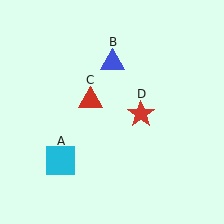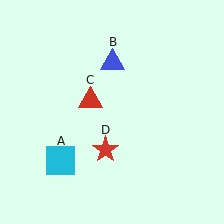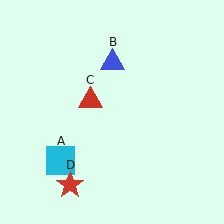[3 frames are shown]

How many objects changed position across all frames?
1 object changed position: red star (object D).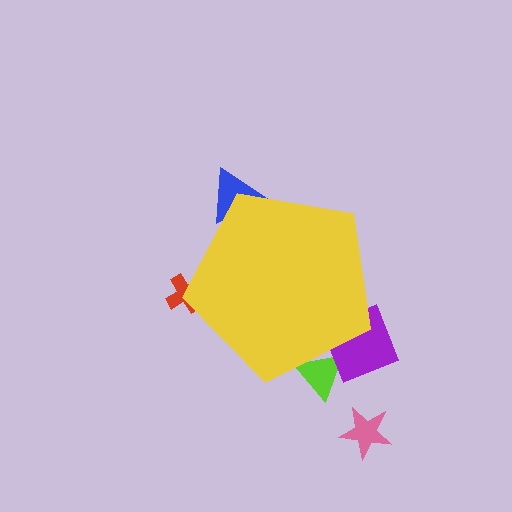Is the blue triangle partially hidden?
Yes, the blue triangle is partially hidden behind the yellow pentagon.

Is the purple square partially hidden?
Yes, the purple square is partially hidden behind the yellow pentagon.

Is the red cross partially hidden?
Yes, the red cross is partially hidden behind the yellow pentagon.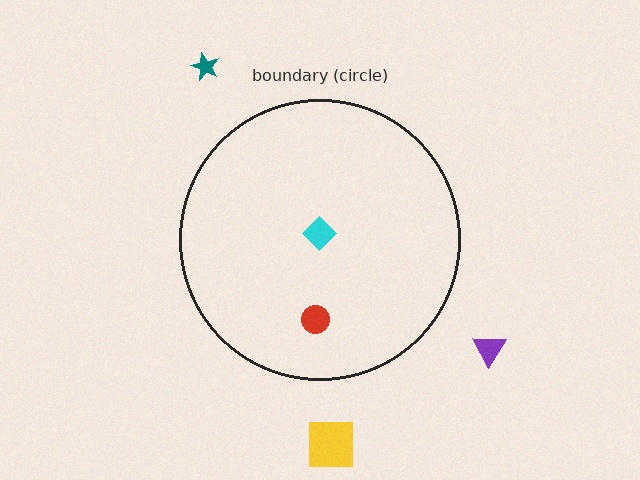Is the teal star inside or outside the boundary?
Outside.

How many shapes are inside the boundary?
2 inside, 3 outside.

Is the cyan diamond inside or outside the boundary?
Inside.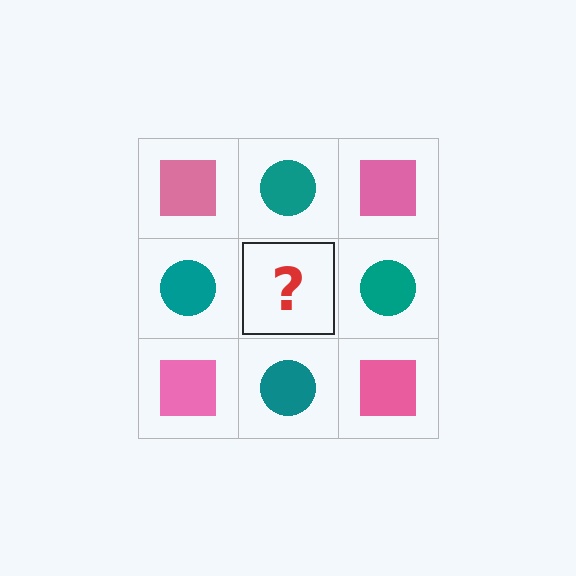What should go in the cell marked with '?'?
The missing cell should contain a pink square.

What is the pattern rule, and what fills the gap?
The rule is that it alternates pink square and teal circle in a checkerboard pattern. The gap should be filled with a pink square.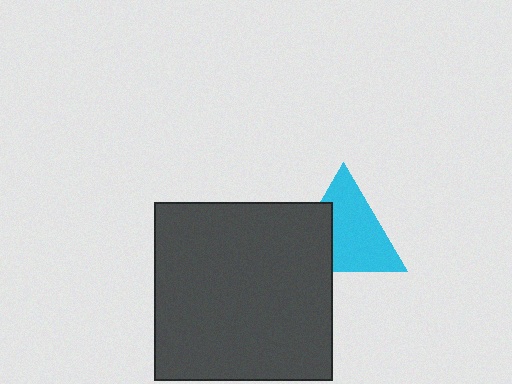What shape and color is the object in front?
The object in front is a dark gray square.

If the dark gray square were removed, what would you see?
You would see the complete cyan triangle.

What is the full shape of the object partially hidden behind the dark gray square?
The partially hidden object is a cyan triangle.